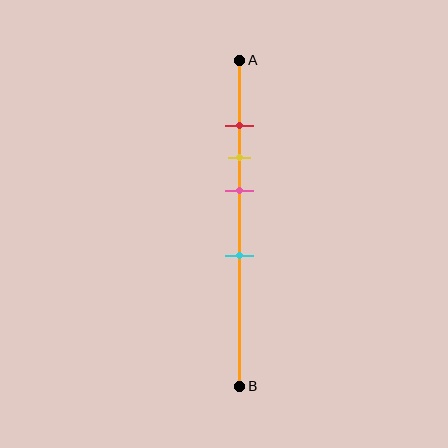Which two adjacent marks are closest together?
The red and yellow marks are the closest adjacent pair.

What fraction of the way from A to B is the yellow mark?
The yellow mark is approximately 30% (0.3) of the way from A to B.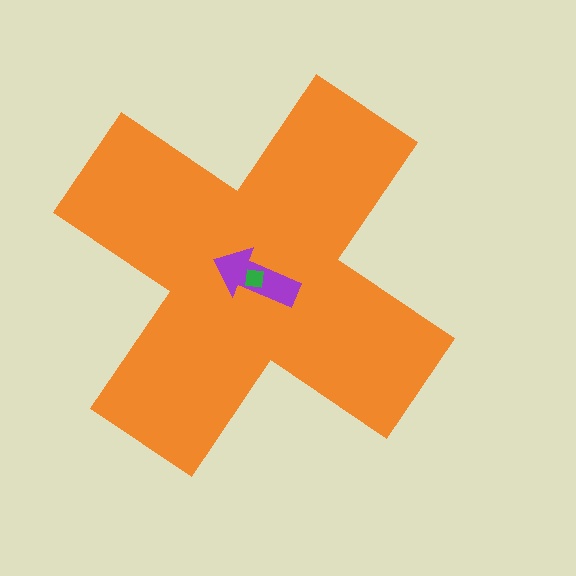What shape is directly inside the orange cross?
The purple arrow.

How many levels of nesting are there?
3.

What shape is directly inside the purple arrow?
The green square.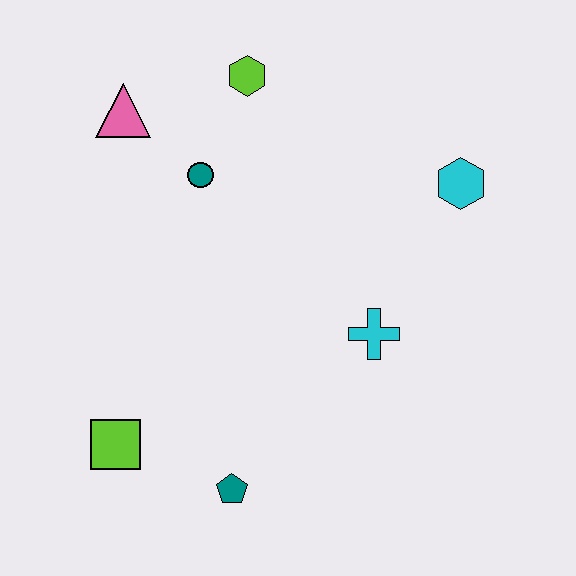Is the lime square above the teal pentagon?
Yes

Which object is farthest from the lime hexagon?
The teal pentagon is farthest from the lime hexagon.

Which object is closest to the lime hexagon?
The teal circle is closest to the lime hexagon.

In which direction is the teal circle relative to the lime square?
The teal circle is above the lime square.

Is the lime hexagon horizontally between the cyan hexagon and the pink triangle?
Yes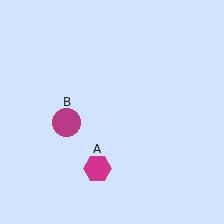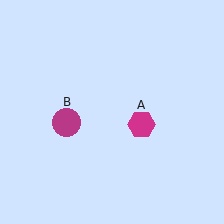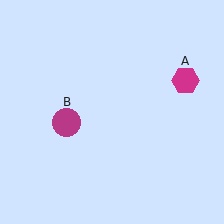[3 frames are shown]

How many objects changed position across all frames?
1 object changed position: magenta hexagon (object A).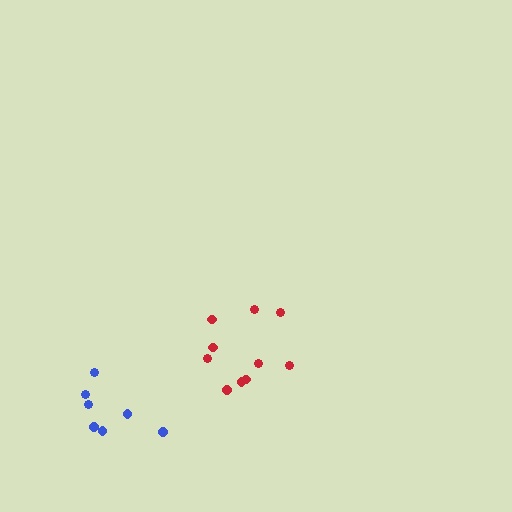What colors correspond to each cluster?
The clusters are colored: blue, red.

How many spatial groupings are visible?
There are 2 spatial groupings.